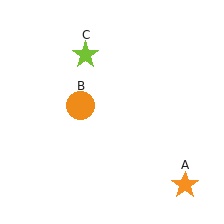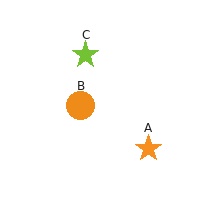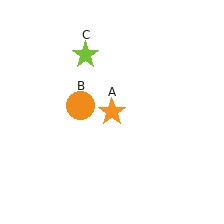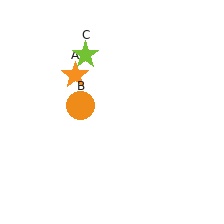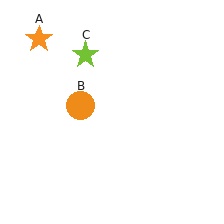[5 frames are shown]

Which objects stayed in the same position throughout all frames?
Orange circle (object B) and lime star (object C) remained stationary.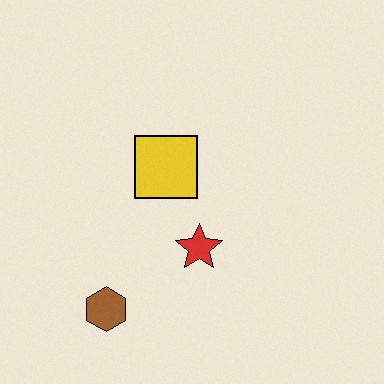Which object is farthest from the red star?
The brown hexagon is farthest from the red star.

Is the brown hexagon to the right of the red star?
No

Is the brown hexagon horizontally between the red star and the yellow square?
No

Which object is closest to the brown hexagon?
The red star is closest to the brown hexagon.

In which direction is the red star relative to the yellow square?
The red star is below the yellow square.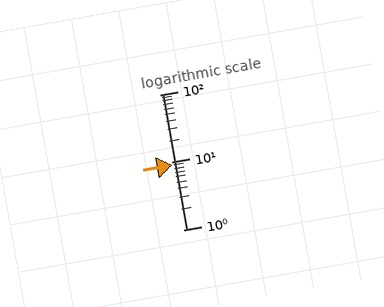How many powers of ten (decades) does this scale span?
The scale spans 2 decades, from 1 to 100.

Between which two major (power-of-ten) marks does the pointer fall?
The pointer is between 1 and 10.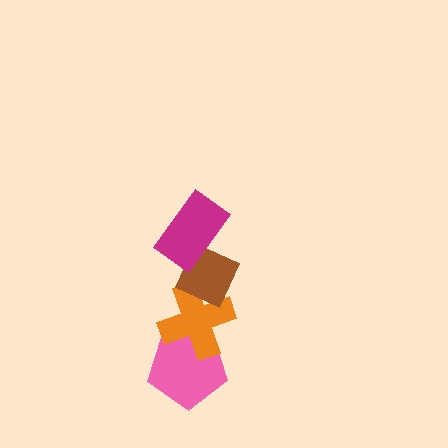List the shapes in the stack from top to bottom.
From top to bottom: the magenta rectangle, the brown diamond, the orange cross, the pink pentagon.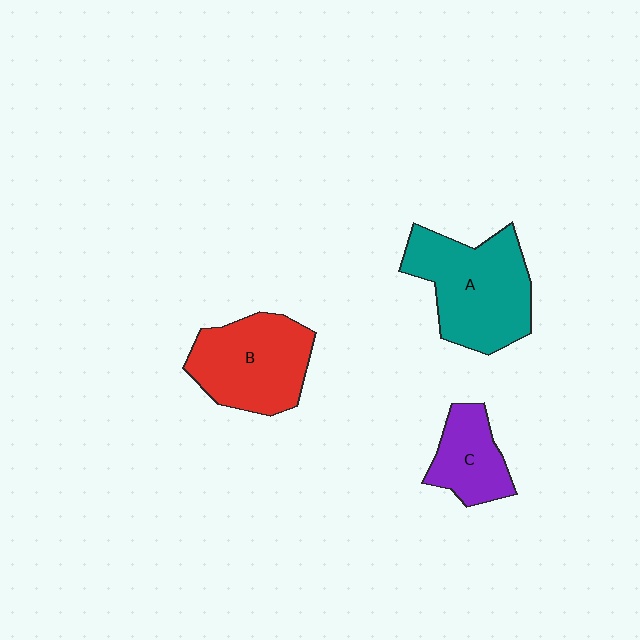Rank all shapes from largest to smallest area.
From largest to smallest: A (teal), B (red), C (purple).